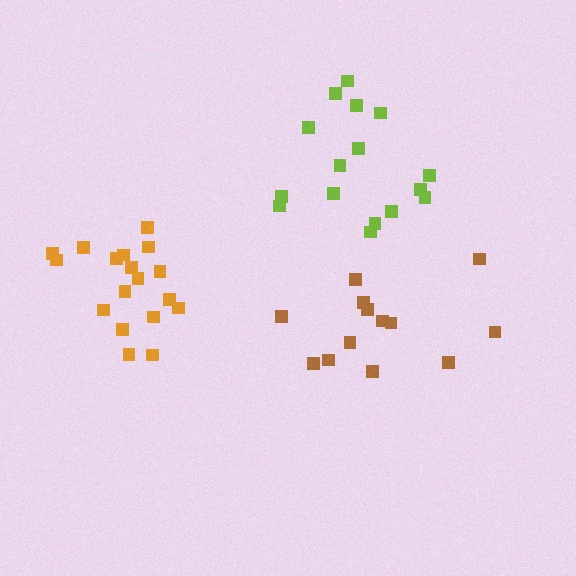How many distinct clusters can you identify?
There are 3 distinct clusters.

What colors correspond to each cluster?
The clusters are colored: lime, orange, brown.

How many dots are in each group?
Group 1: 16 dots, Group 2: 18 dots, Group 3: 13 dots (47 total).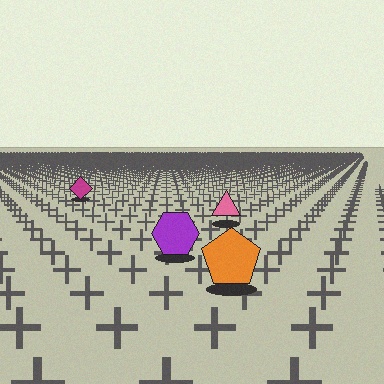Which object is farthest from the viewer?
The magenta diamond is farthest from the viewer. It appears smaller and the ground texture around it is denser.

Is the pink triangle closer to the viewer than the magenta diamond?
Yes. The pink triangle is closer — you can tell from the texture gradient: the ground texture is coarser near it.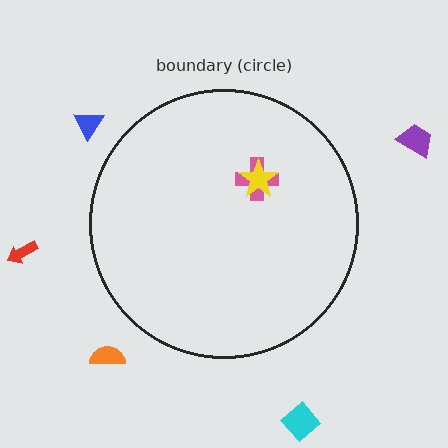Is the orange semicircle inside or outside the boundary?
Outside.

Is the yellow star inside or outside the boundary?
Inside.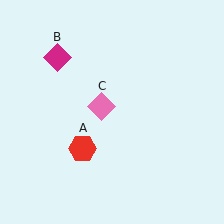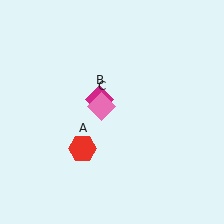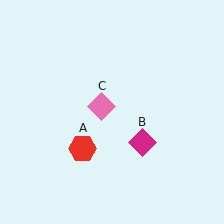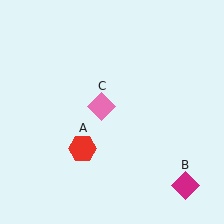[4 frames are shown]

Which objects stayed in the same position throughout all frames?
Red hexagon (object A) and pink diamond (object C) remained stationary.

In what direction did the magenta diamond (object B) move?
The magenta diamond (object B) moved down and to the right.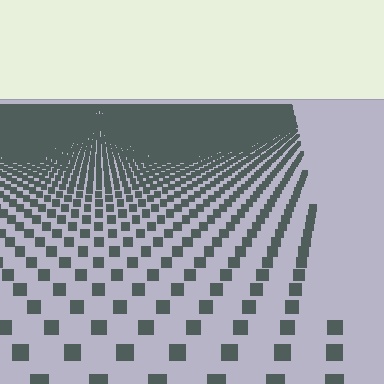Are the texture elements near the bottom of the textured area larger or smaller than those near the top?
Larger. Near the bottom, elements are closer to the viewer and appear at a bigger on-screen size.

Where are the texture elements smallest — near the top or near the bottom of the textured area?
Near the top.